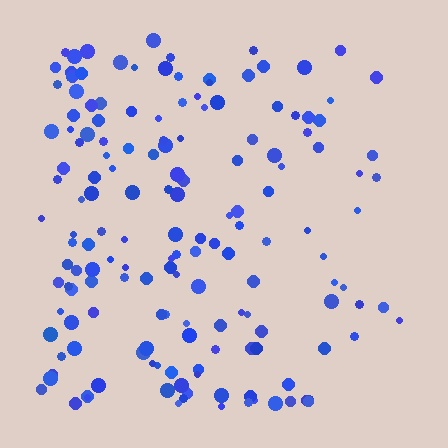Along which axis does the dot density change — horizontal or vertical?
Horizontal.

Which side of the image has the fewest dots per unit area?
The right.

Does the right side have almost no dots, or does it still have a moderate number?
Still a moderate number, just noticeably fewer than the left.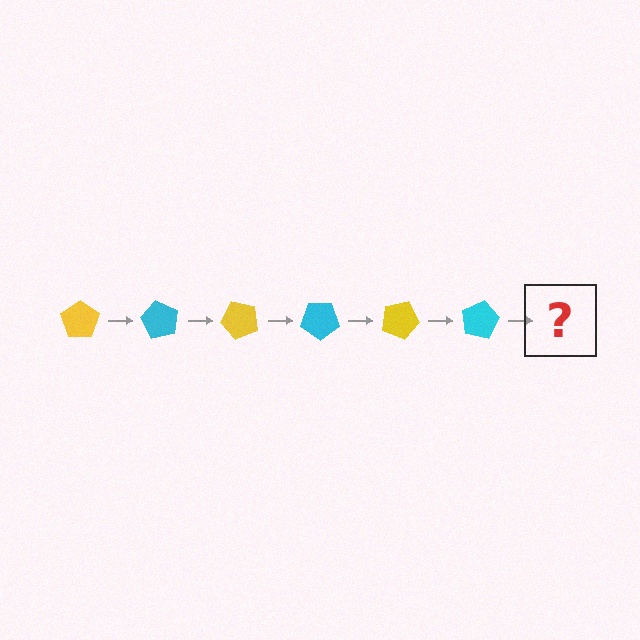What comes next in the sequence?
The next element should be a yellow pentagon, rotated 360 degrees from the start.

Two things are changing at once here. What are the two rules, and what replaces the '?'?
The two rules are that it rotates 60 degrees each step and the color cycles through yellow and cyan. The '?' should be a yellow pentagon, rotated 360 degrees from the start.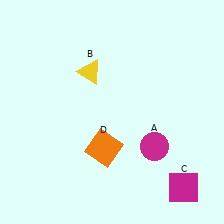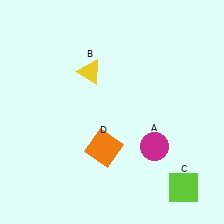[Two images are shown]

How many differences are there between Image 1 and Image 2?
There is 1 difference between the two images.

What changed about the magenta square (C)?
In Image 1, C is magenta. In Image 2, it changed to lime.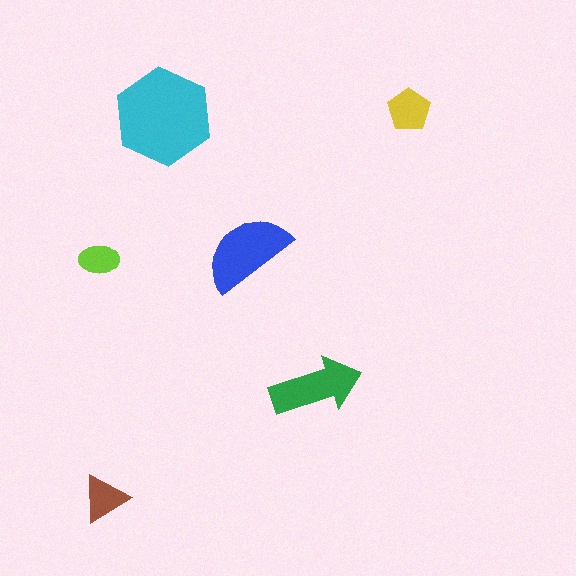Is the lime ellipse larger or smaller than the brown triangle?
Smaller.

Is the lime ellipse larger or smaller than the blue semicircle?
Smaller.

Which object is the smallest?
The lime ellipse.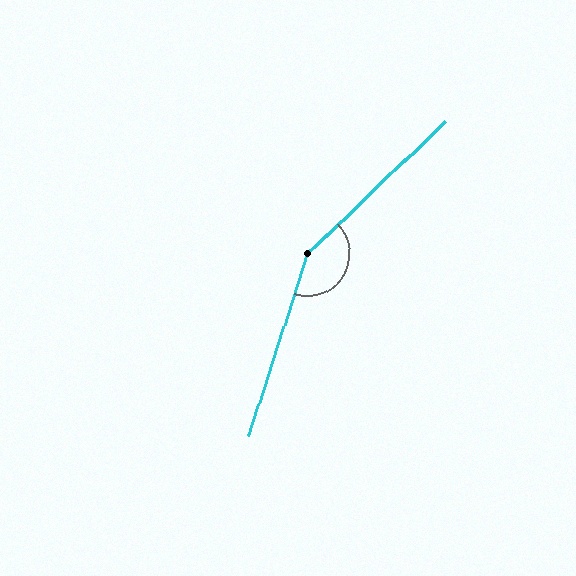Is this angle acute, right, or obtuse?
It is obtuse.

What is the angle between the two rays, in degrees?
Approximately 152 degrees.